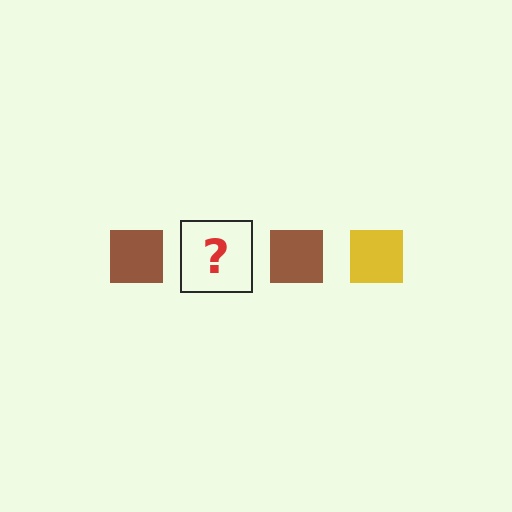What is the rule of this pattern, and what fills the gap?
The rule is that the pattern cycles through brown, yellow squares. The gap should be filled with a yellow square.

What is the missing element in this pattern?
The missing element is a yellow square.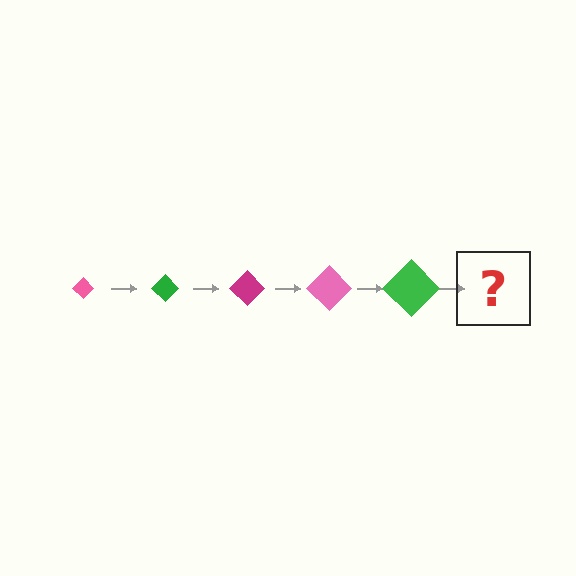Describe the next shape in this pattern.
It should be a magenta diamond, larger than the previous one.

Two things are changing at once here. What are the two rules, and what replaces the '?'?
The two rules are that the diamond grows larger each step and the color cycles through pink, green, and magenta. The '?' should be a magenta diamond, larger than the previous one.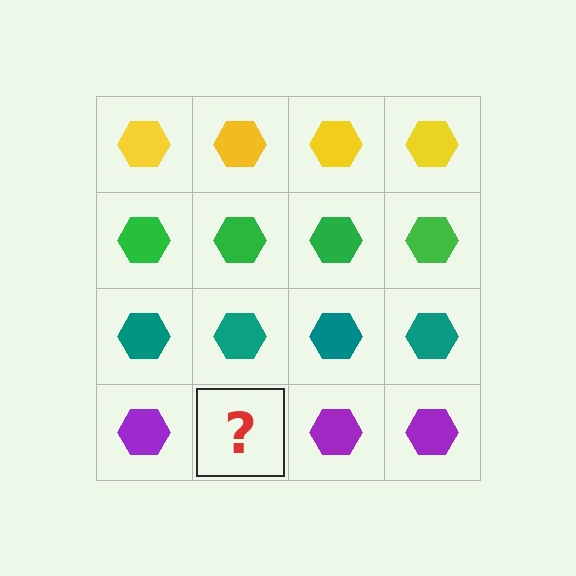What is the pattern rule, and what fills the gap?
The rule is that each row has a consistent color. The gap should be filled with a purple hexagon.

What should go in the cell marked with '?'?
The missing cell should contain a purple hexagon.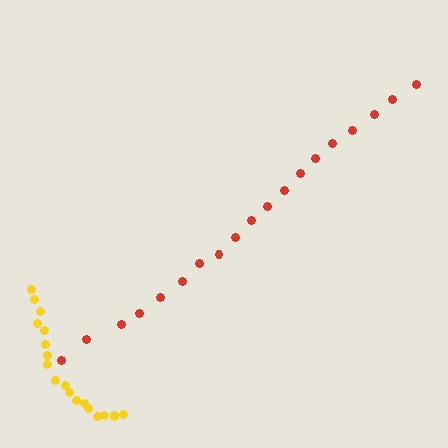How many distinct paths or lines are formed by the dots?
There are 2 distinct paths.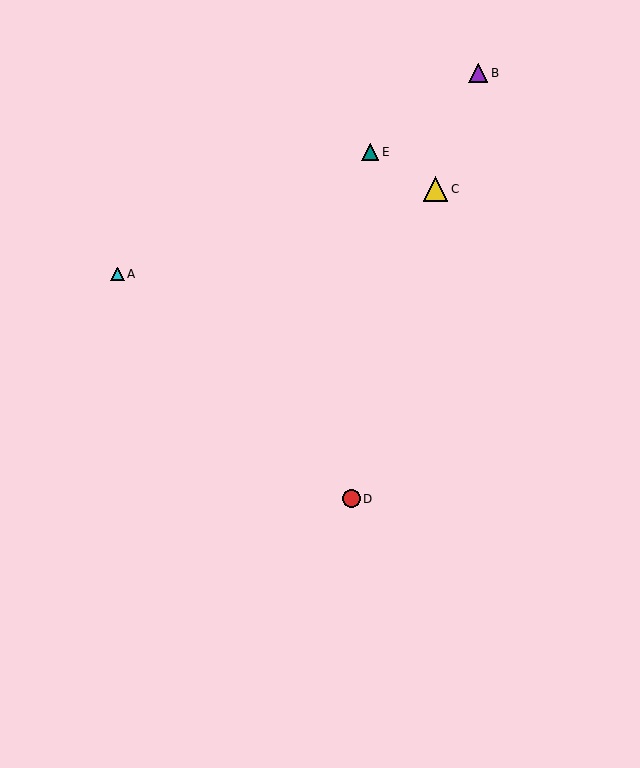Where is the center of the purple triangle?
The center of the purple triangle is at (478, 73).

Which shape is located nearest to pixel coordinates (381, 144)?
The teal triangle (labeled E) at (370, 152) is nearest to that location.